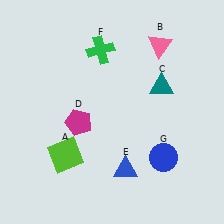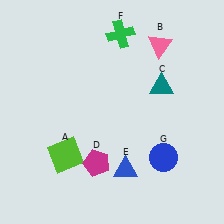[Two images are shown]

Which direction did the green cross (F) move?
The green cross (F) moved right.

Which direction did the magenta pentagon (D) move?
The magenta pentagon (D) moved down.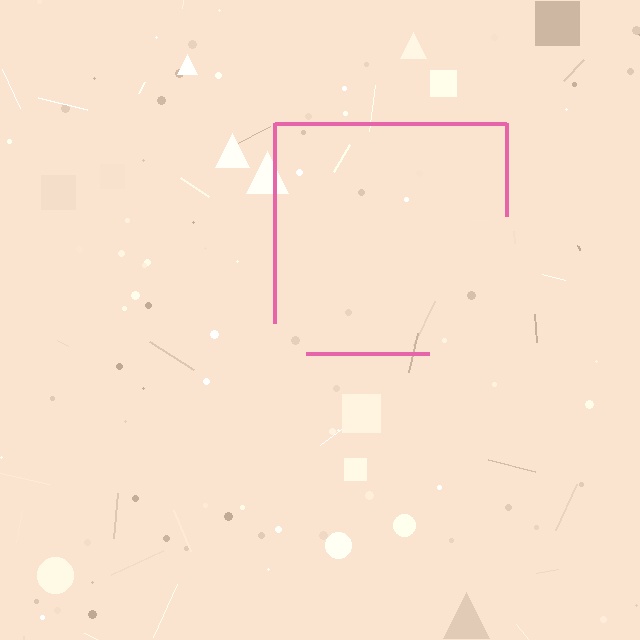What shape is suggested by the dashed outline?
The dashed outline suggests a square.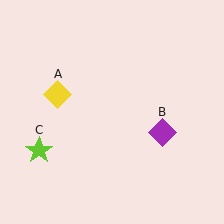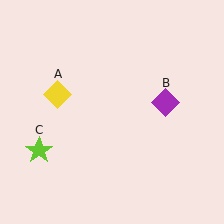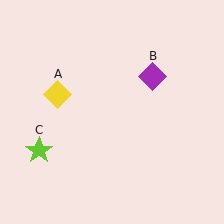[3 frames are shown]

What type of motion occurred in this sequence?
The purple diamond (object B) rotated counterclockwise around the center of the scene.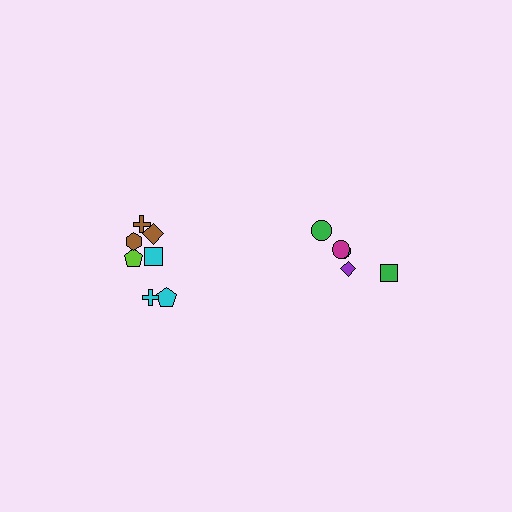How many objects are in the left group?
There are 7 objects.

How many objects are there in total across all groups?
There are 12 objects.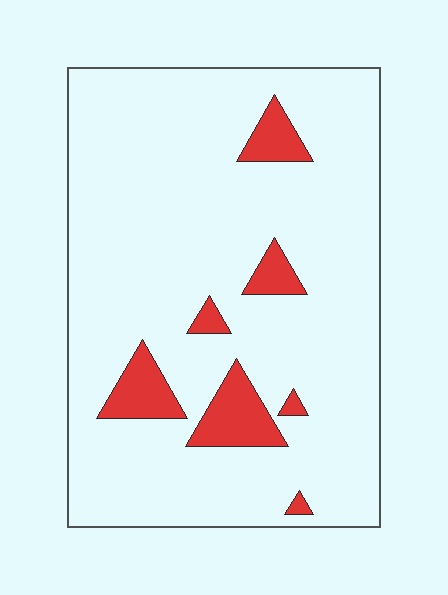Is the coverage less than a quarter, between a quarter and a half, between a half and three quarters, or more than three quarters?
Less than a quarter.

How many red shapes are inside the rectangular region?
7.